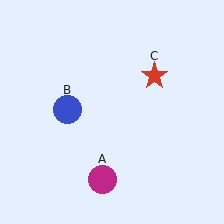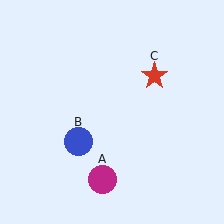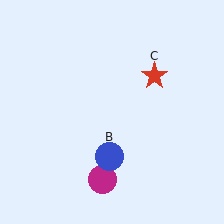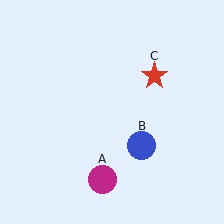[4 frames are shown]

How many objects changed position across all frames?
1 object changed position: blue circle (object B).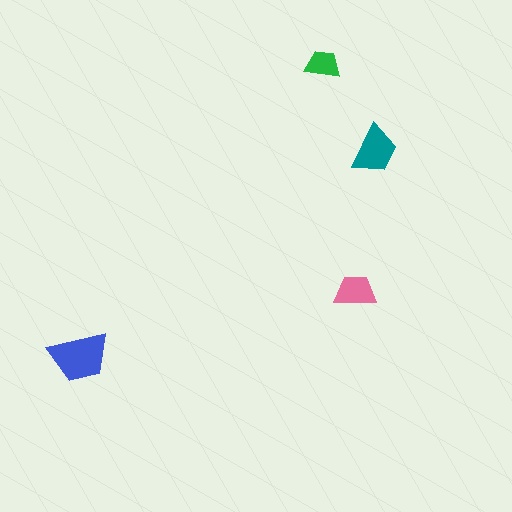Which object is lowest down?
The blue trapezoid is bottommost.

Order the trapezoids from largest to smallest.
the blue one, the teal one, the pink one, the green one.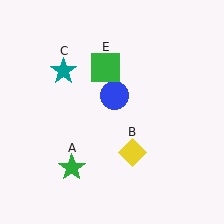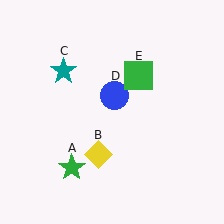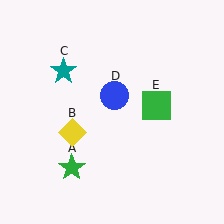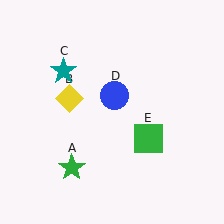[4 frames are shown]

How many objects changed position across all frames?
2 objects changed position: yellow diamond (object B), green square (object E).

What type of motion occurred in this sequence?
The yellow diamond (object B), green square (object E) rotated clockwise around the center of the scene.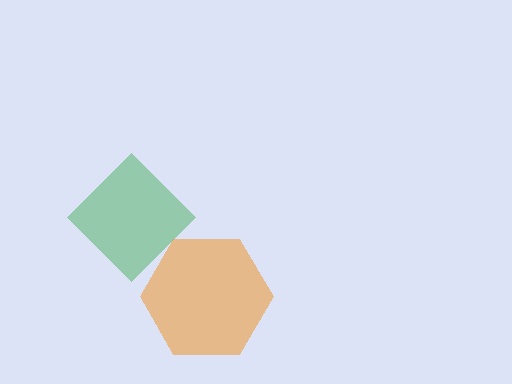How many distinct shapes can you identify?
There are 2 distinct shapes: a green diamond, an orange hexagon.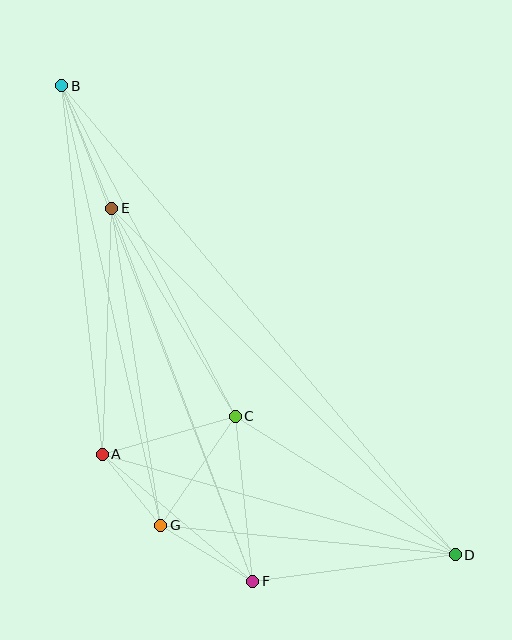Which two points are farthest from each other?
Points B and D are farthest from each other.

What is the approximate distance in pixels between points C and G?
The distance between C and G is approximately 132 pixels.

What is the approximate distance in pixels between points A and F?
The distance between A and F is approximately 197 pixels.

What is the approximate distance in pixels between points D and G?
The distance between D and G is approximately 296 pixels.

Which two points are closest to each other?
Points A and G are closest to each other.